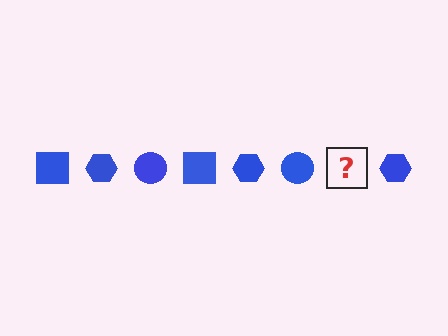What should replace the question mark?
The question mark should be replaced with a blue square.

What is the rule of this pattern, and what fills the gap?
The rule is that the pattern cycles through square, hexagon, circle shapes in blue. The gap should be filled with a blue square.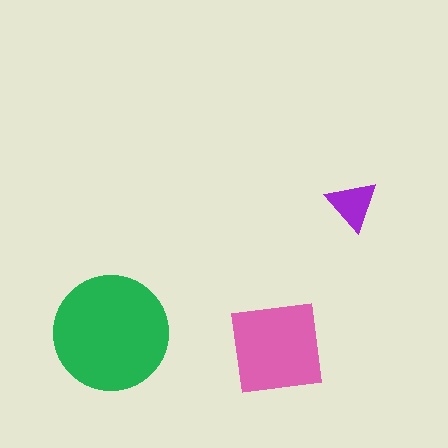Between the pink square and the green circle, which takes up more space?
The green circle.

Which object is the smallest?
The purple triangle.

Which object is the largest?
The green circle.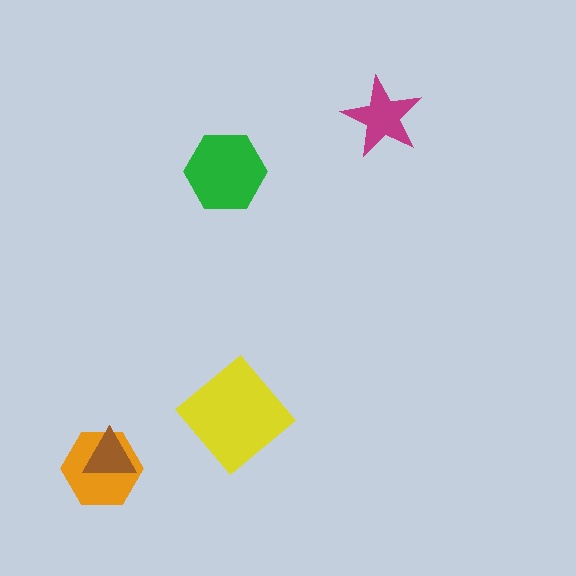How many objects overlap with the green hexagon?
0 objects overlap with the green hexagon.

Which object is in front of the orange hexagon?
The brown triangle is in front of the orange hexagon.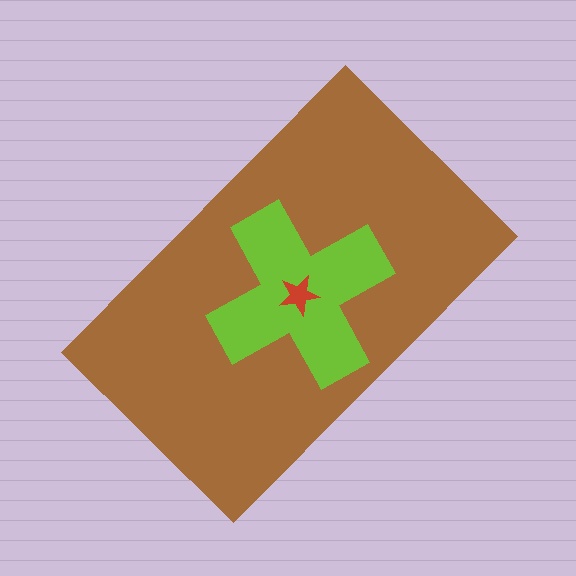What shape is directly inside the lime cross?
The red star.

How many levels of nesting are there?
3.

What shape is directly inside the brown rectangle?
The lime cross.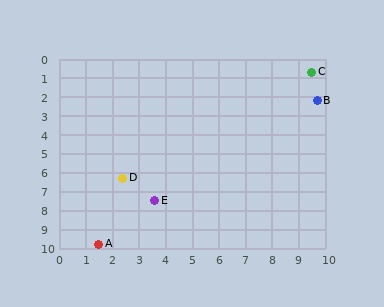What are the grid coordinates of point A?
Point A is at approximately (1.5, 9.8).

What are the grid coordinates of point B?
Point B is at approximately (9.7, 2.2).